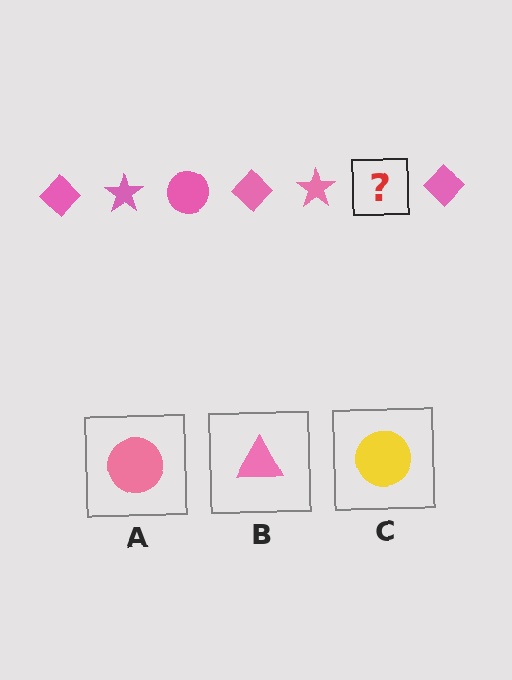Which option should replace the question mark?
Option A.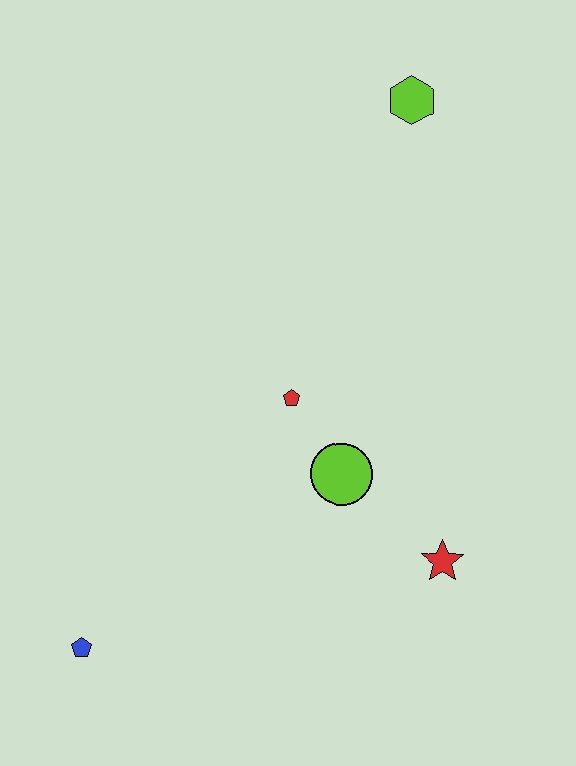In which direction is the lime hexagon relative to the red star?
The lime hexagon is above the red star.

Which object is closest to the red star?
The lime circle is closest to the red star.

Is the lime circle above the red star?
Yes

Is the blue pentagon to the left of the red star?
Yes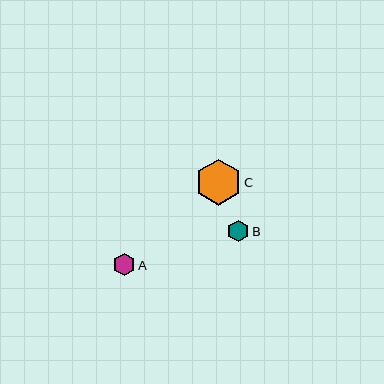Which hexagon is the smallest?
Hexagon B is the smallest with a size of approximately 21 pixels.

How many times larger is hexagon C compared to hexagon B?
Hexagon C is approximately 2.1 times the size of hexagon B.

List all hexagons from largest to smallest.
From largest to smallest: C, A, B.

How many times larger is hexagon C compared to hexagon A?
Hexagon C is approximately 2.0 times the size of hexagon A.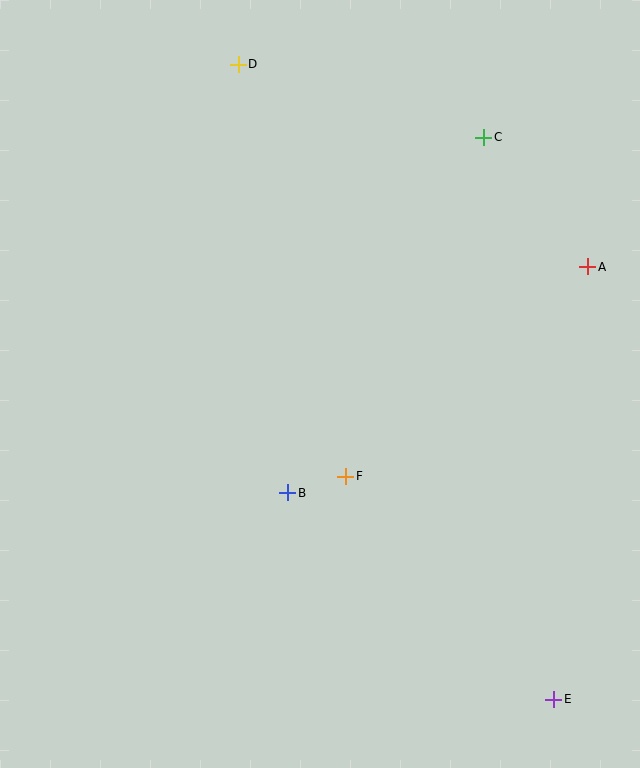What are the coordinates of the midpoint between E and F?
The midpoint between E and F is at (450, 588).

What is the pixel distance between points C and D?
The distance between C and D is 256 pixels.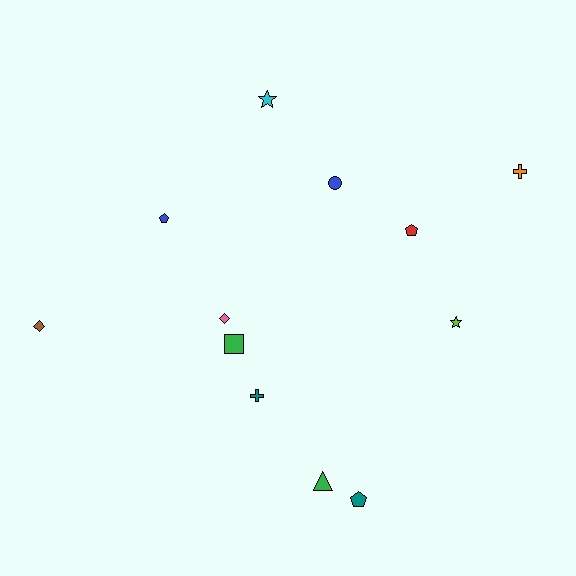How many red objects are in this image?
There is 1 red object.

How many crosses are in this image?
There are 2 crosses.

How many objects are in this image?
There are 12 objects.